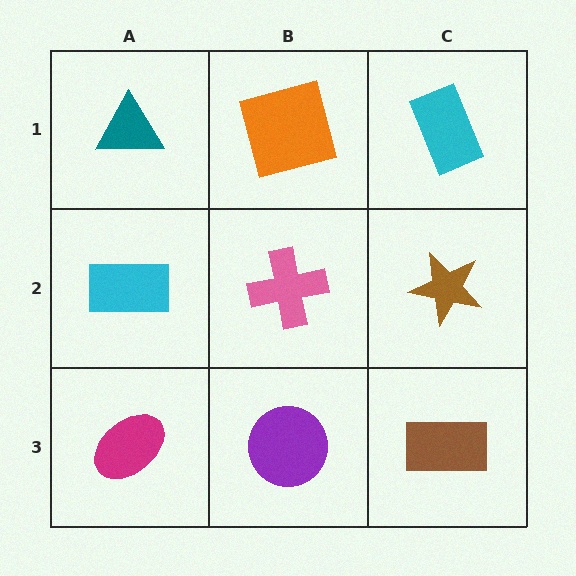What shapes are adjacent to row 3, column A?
A cyan rectangle (row 2, column A), a purple circle (row 3, column B).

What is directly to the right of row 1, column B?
A cyan rectangle.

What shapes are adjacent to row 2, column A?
A teal triangle (row 1, column A), a magenta ellipse (row 3, column A), a pink cross (row 2, column B).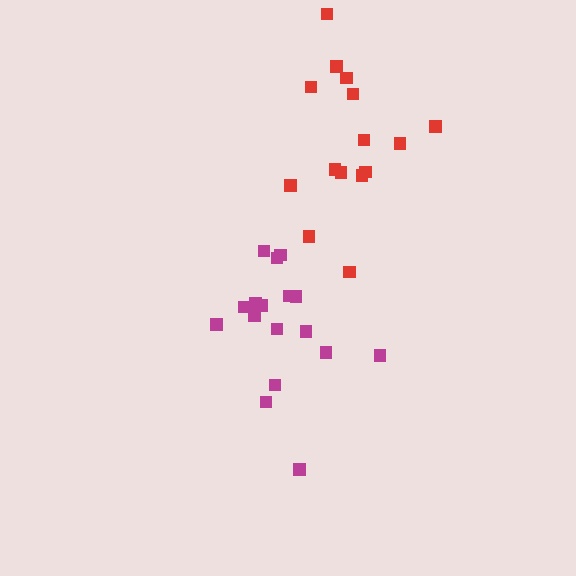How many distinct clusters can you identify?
There are 2 distinct clusters.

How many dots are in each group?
Group 1: 17 dots, Group 2: 15 dots (32 total).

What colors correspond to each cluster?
The clusters are colored: magenta, red.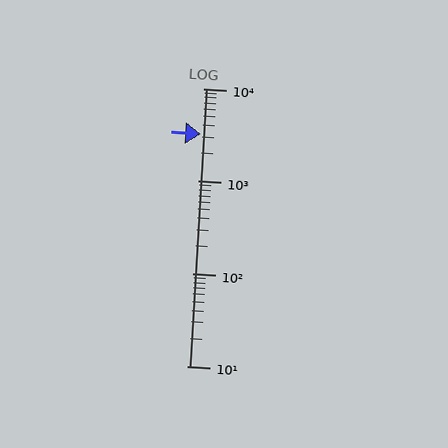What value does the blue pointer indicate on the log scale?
The pointer indicates approximately 3200.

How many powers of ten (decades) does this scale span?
The scale spans 3 decades, from 10 to 10000.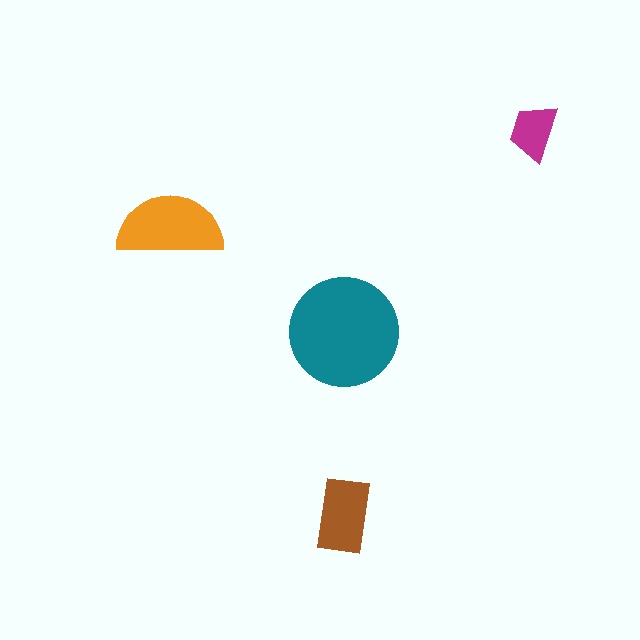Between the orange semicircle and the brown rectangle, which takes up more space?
The orange semicircle.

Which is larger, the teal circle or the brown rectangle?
The teal circle.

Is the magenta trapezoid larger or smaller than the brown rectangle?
Smaller.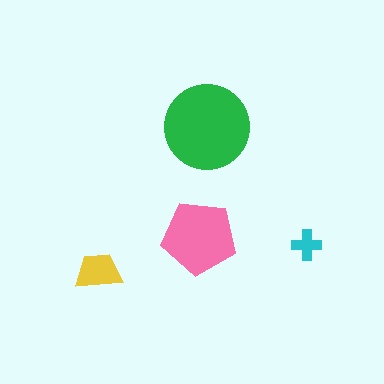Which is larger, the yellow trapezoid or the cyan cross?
The yellow trapezoid.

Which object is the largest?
The green circle.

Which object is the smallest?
The cyan cross.